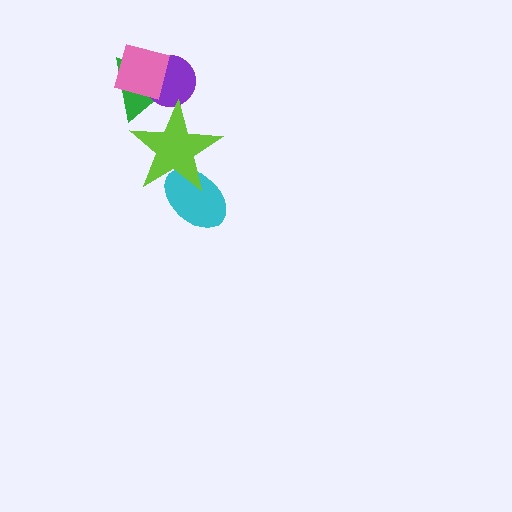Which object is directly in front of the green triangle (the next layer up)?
The purple circle is directly in front of the green triangle.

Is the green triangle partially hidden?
Yes, it is partially covered by another shape.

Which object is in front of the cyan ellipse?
The lime star is in front of the cyan ellipse.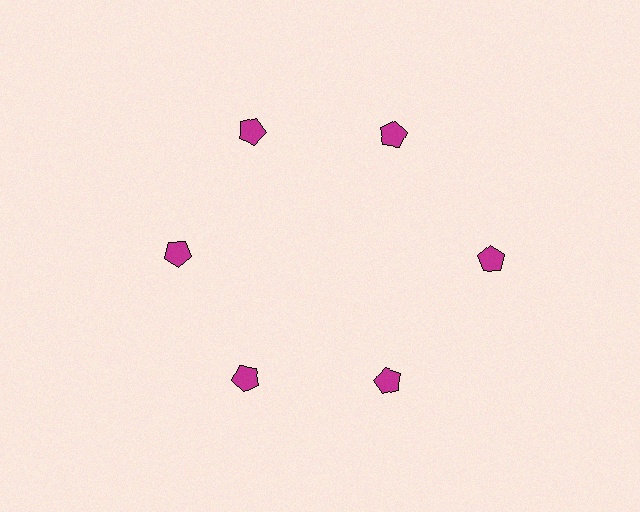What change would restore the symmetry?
The symmetry would be restored by moving it inward, back onto the ring so that all 6 pentagons sit at equal angles and equal distance from the center.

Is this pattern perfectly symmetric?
No. The 6 magenta pentagons are arranged in a ring, but one element near the 3 o'clock position is pushed outward from the center, breaking the 6-fold rotational symmetry.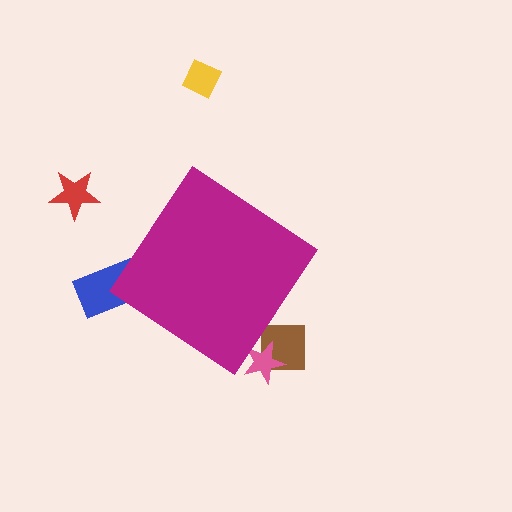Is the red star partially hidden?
No, the red star is fully visible.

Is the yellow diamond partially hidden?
No, the yellow diamond is fully visible.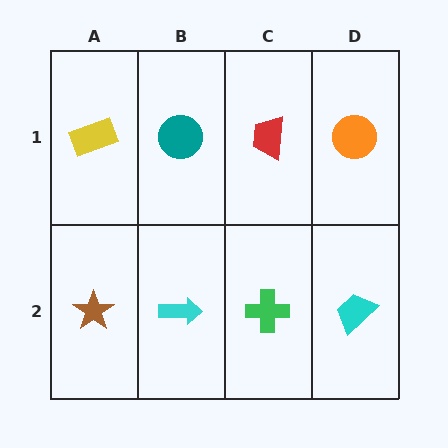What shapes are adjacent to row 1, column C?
A green cross (row 2, column C), a teal circle (row 1, column B), an orange circle (row 1, column D).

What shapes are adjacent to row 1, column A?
A brown star (row 2, column A), a teal circle (row 1, column B).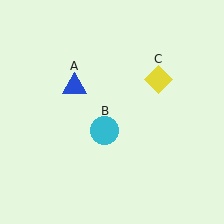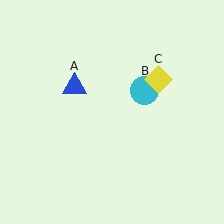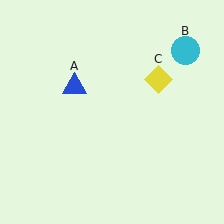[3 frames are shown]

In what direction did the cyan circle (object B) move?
The cyan circle (object B) moved up and to the right.